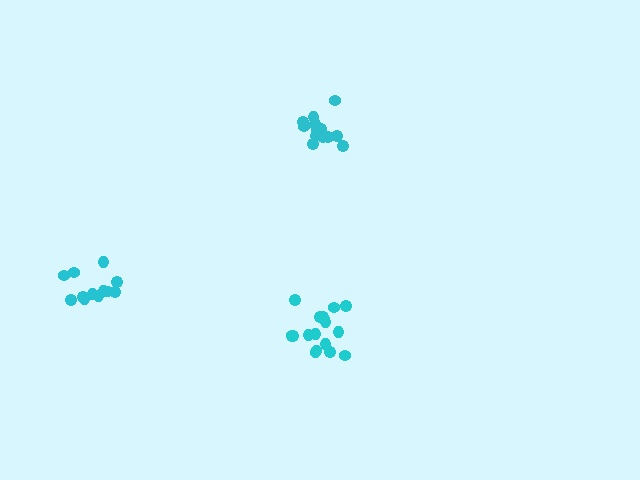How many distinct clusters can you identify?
There are 3 distinct clusters.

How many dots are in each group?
Group 1: 18 dots, Group 2: 13 dots, Group 3: 12 dots (43 total).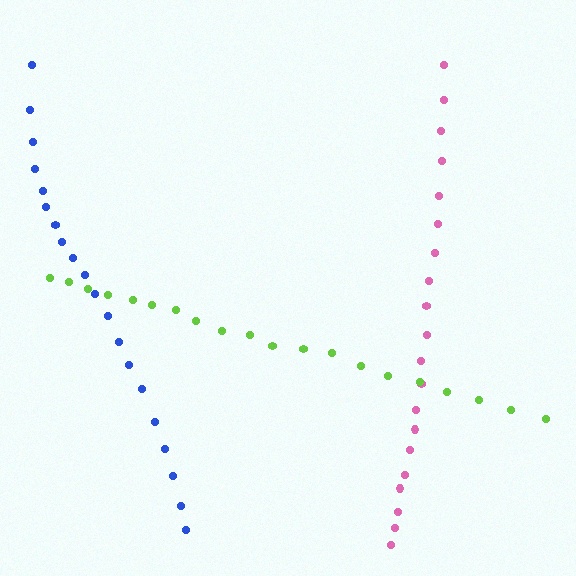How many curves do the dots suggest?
There are 3 distinct paths.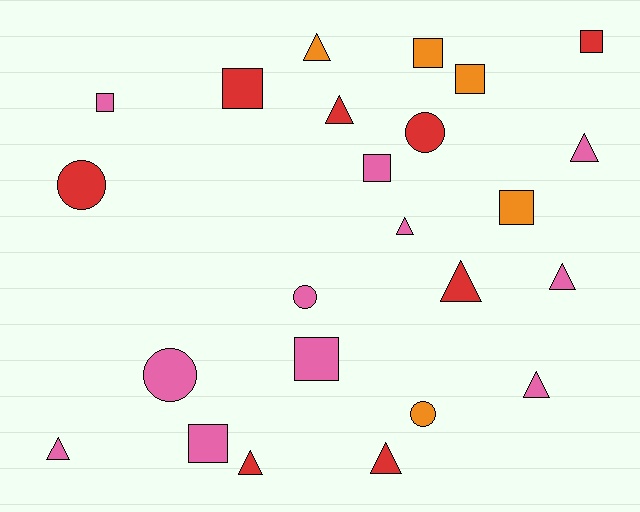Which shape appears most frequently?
Triangle, with 10 objects.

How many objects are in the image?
There are 24 objects.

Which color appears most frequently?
Pink, with 11 objects.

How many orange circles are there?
There is 1 orange circle.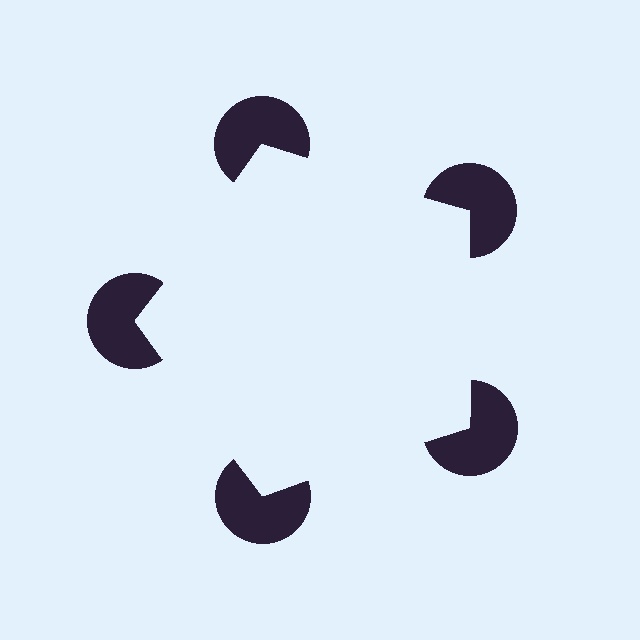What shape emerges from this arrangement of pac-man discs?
An illusory pentagon — its edges are inferred from the aligned wedge cuts in the pac-man discs, not physically drawn.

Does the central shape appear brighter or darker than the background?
It typically appears slightly brighter than the background, even though no actual brightness change is drawn.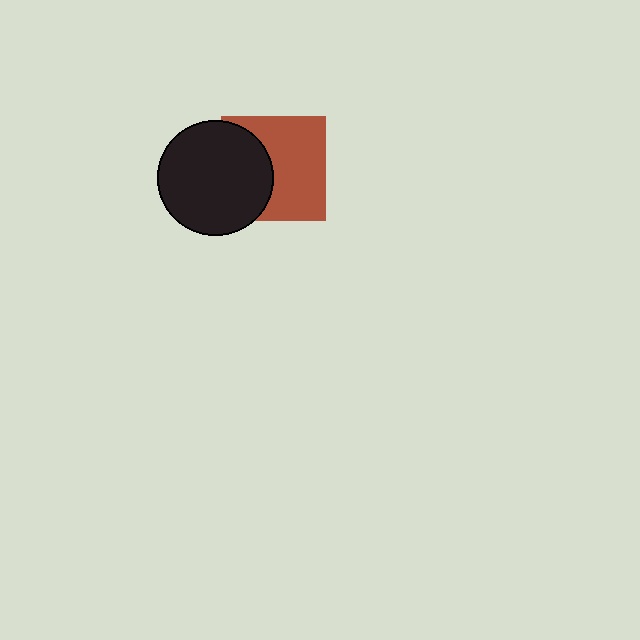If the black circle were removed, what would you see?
You would see the complete brown square.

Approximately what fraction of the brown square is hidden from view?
Roughly 39% of the brown square is hidden behind the black circle.